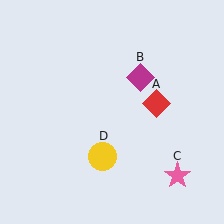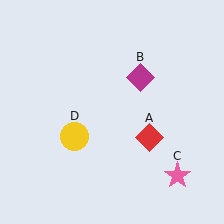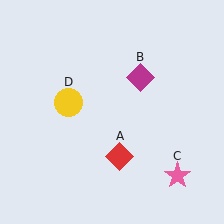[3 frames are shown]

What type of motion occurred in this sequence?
The red diamond (object A), yellow circle (object D) rotated clockwise around the center of the scene.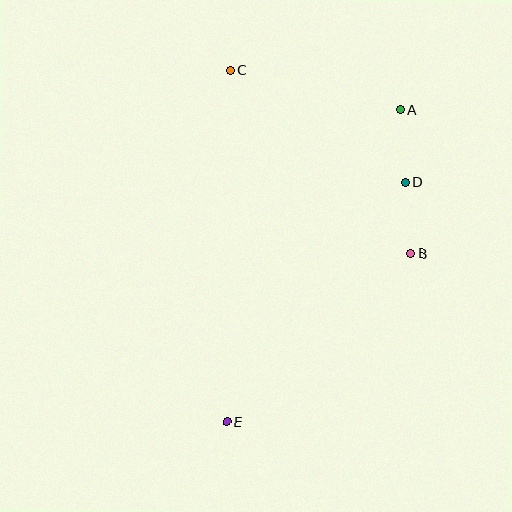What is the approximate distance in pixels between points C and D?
The distance between C and D is approximately 208 pixels.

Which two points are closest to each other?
Points B and D are closest to each other.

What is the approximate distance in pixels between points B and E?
The distance between B and E is approximately 249 pixels.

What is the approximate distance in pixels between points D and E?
The distance between D and E is approximately 298 pixels.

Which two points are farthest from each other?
Points A and E are farthest from each other.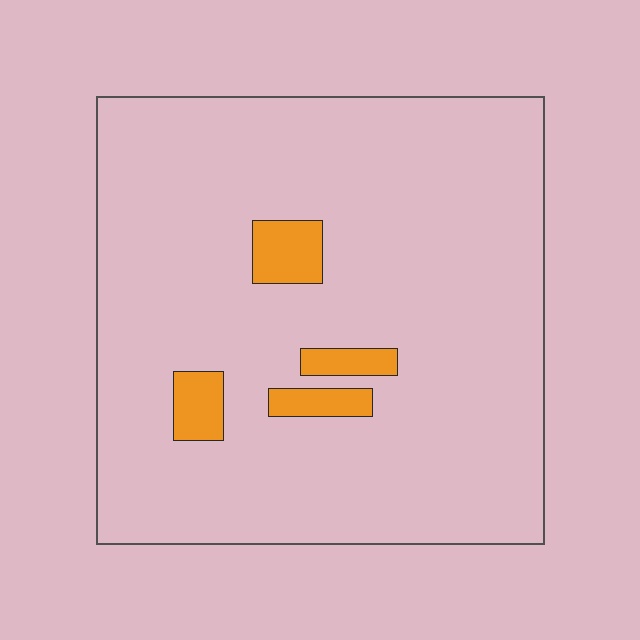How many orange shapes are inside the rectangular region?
4.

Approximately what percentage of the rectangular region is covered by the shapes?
Approximately 5%.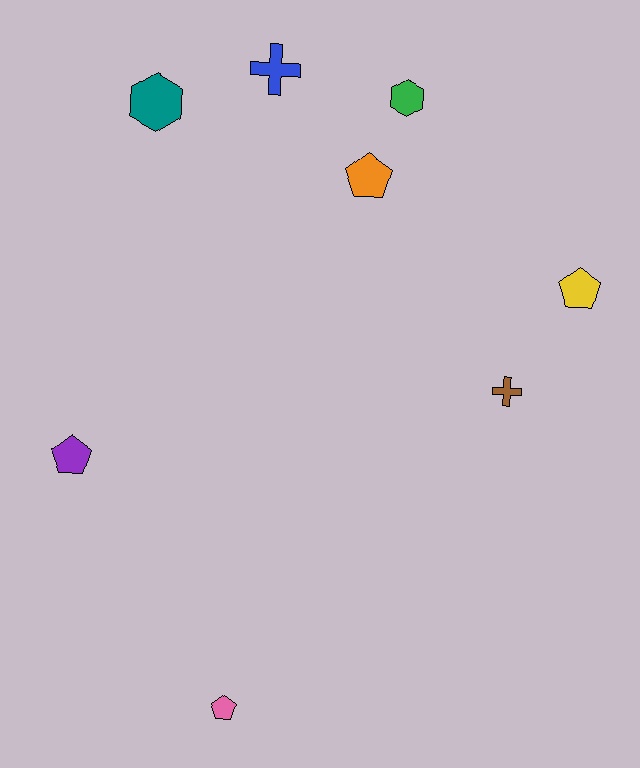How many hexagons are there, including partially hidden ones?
There are 2 hexagons.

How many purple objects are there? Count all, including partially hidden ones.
There is 1 purple object.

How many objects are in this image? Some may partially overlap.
There are 8 objects.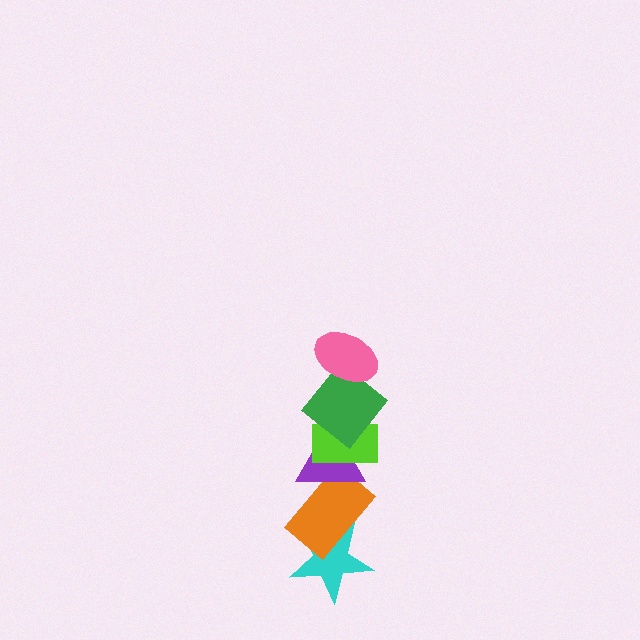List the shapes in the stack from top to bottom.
From top to bottom: the pink ellipse, the green diamond, the lime rectangle, the purple triangle, the orange rectangle, the cyan star.